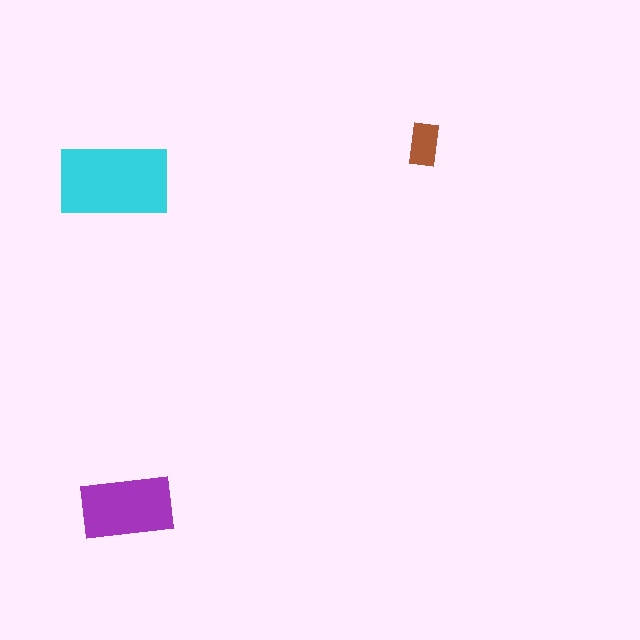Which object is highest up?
The brown rectangle is topmost.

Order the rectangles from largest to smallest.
the cyan one, the purple one, the brown one.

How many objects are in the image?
There are 3 objects in the image.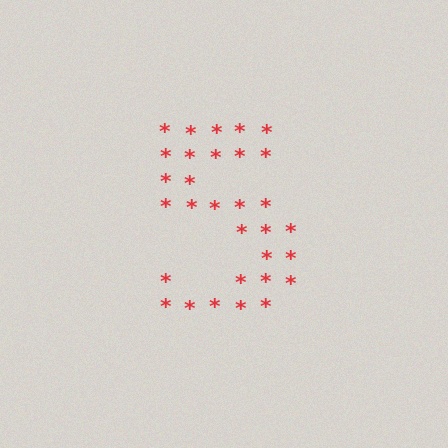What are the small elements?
The small elements are asterisks.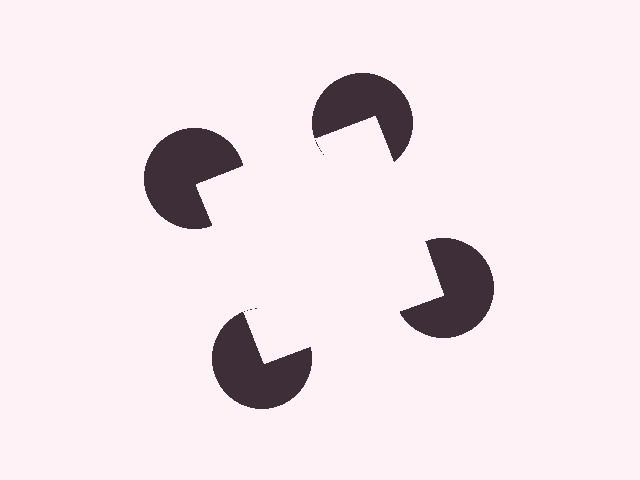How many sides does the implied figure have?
4 sides.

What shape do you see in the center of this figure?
An illusory square — its edges are inferred from the aligned wedge cuts in the pac-man discs, not physically drawn.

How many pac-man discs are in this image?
There are 4 — one at each vertex of the illusory square.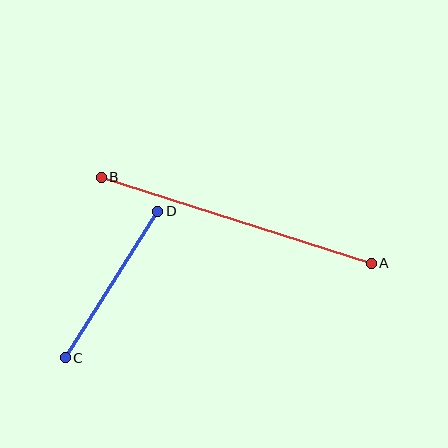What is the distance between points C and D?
The distance is approximately 173 pixels.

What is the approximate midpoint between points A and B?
The midpoint is at approximately (236, 220) pixels.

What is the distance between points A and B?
The distance is approximately 283 pixels.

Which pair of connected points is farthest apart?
Points A and B are farthest apart.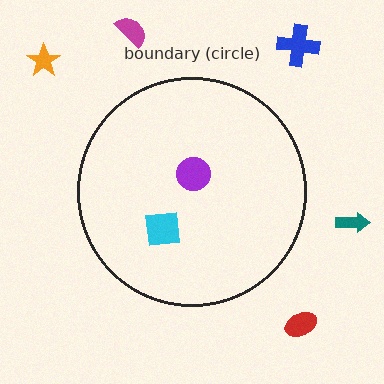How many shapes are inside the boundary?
2 inside, 5 outside.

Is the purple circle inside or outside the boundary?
Inside.